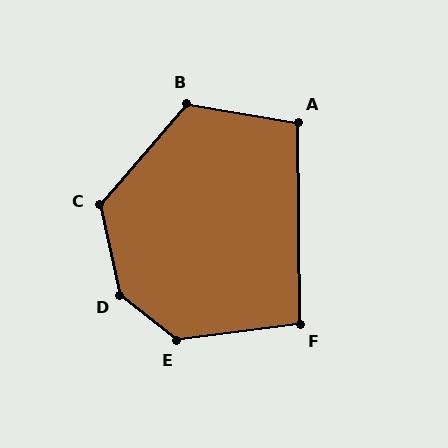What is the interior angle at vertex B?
Approximately 121 degrees (obtuse).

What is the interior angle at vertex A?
Approximately 100 degrees (obtuse).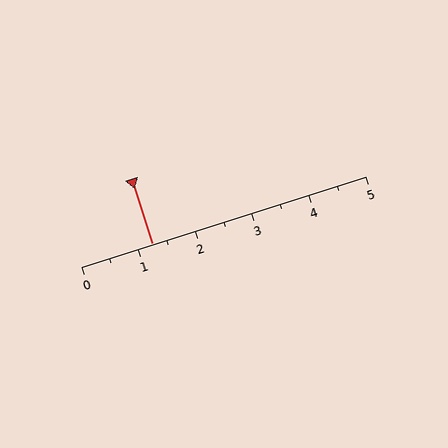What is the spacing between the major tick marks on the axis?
The major ticks are spaced 1 apart.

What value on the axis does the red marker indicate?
The marker indicates approximately 1.2.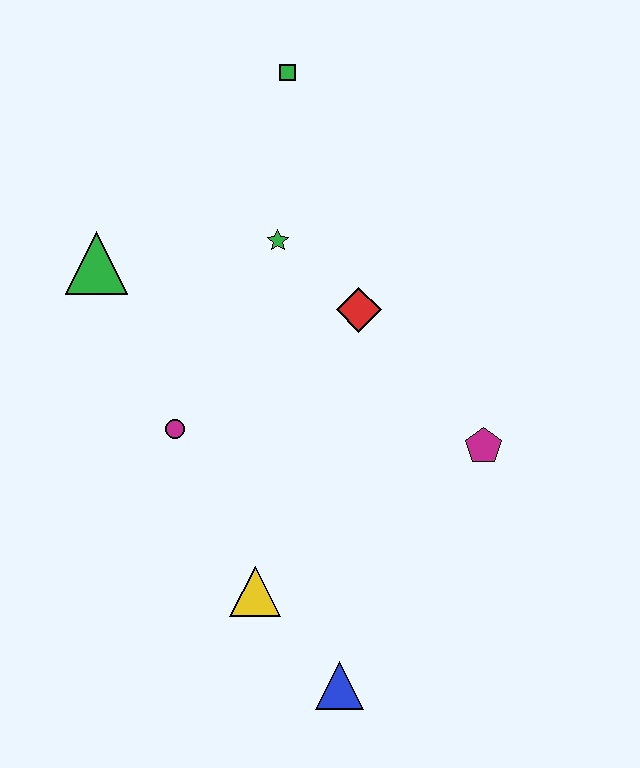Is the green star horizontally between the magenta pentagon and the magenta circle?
Yes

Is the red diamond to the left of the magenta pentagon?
Yes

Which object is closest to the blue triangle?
The yellow triangle is closest to the blue triangle.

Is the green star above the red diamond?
Yes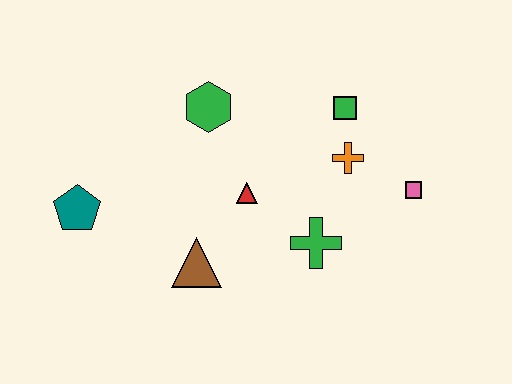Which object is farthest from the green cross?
The teal pentagon is farthest from the green cross.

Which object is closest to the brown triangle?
The red triangle is closest to the brown triangle.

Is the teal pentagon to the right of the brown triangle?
No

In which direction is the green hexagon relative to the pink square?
The green hexagon is to the left of the pink square.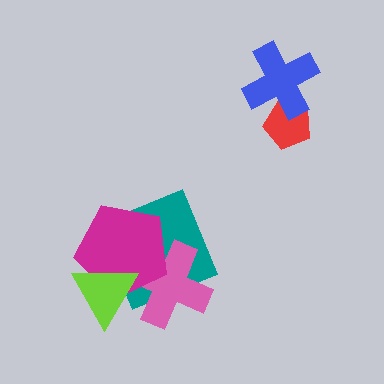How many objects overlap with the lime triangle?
3 objects overlap with the lime triangle.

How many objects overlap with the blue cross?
1 object overlaps with the blue cross.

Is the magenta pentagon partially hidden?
Yes, it is partially covered by another shape.